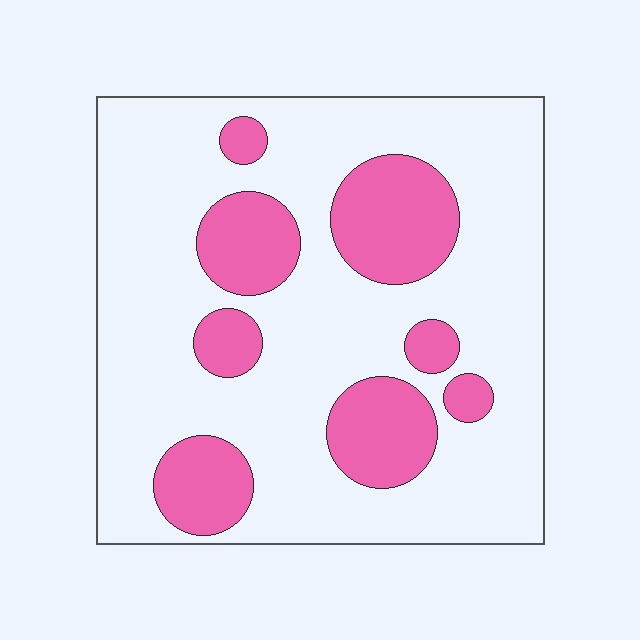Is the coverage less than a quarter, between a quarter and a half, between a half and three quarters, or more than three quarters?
Less than a quarter.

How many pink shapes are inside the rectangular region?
8.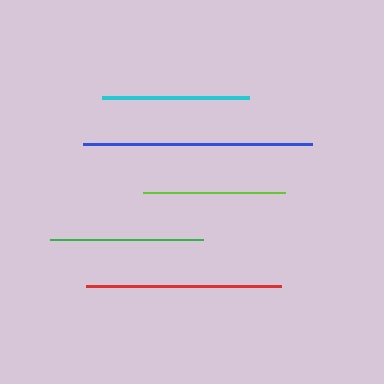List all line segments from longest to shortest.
From longest to shortest: blue, red, green, cyan, lime.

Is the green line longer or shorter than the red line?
The red line is longer than the green line.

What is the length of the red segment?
The red segment is approximately 196 pixels long.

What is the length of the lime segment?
The lime segment is approximately 142 pixels long.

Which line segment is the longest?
The blue line is the longest at approximately 230 pixels.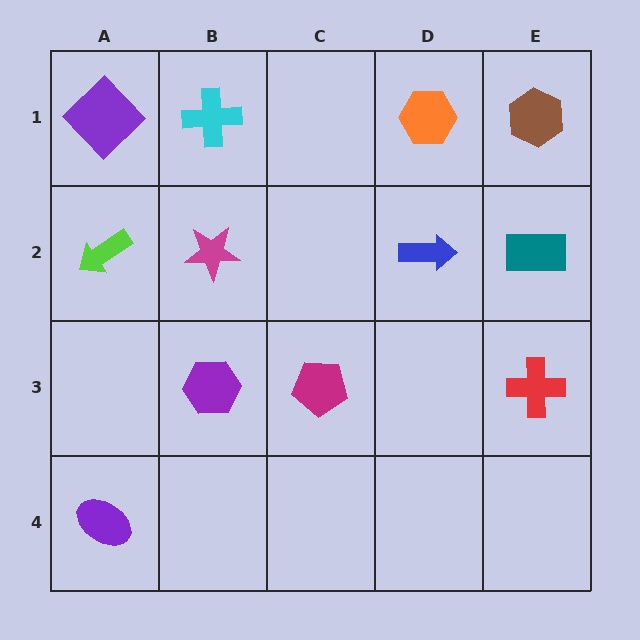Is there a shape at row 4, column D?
No, that cell is empty.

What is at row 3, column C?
A magenta pentagon.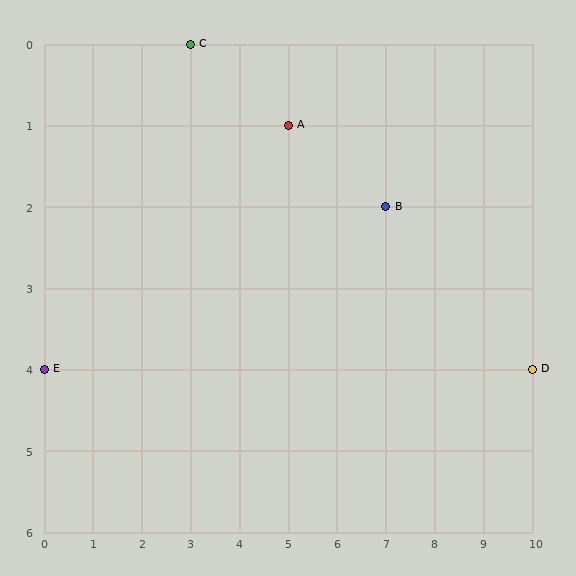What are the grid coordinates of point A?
Point A is at grid coordinates (5, 1).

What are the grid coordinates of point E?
Point E is at grid coordinates (0, 4).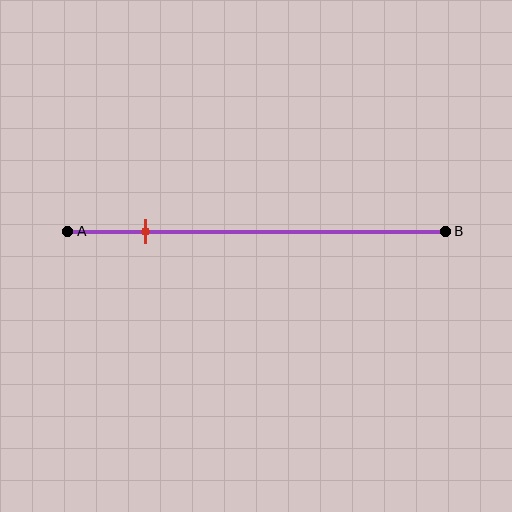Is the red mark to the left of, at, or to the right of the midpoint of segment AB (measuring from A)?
The red mark is to the left of the midpoint of segment AB.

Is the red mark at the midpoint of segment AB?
No, the mark is at about 20% from A, not at the 50% midpoint.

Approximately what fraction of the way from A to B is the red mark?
The red mark is approximately 20% of the way from A to B.